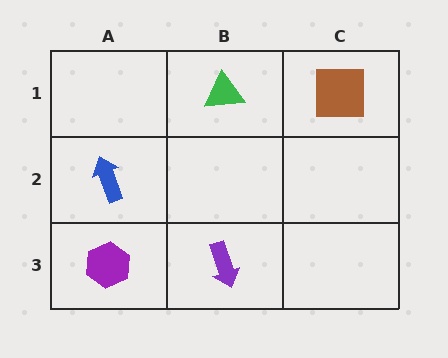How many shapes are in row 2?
1 shape.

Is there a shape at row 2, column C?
No, that cell is empty.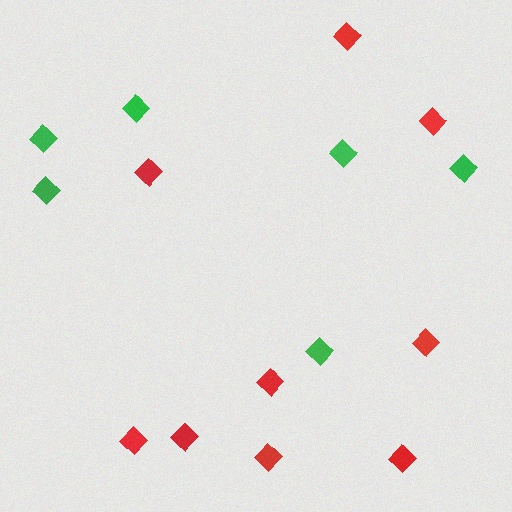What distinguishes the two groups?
There are 2 groups: one group of red diamonds (9) and one group of green diamonds (6).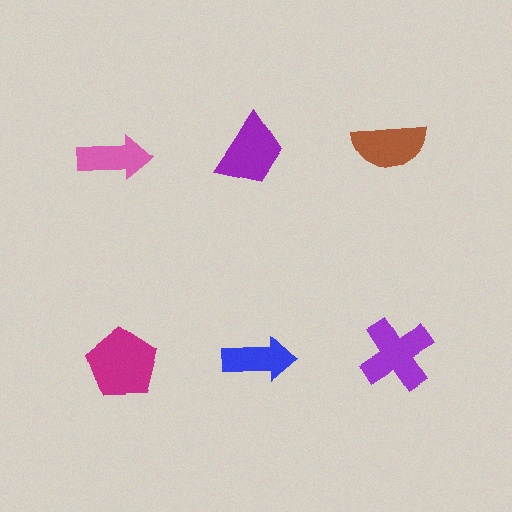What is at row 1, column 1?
A pink arrow.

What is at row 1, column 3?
A brown semicircle.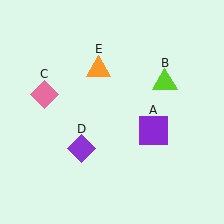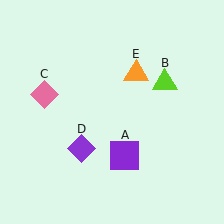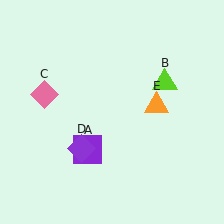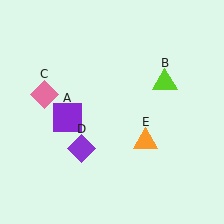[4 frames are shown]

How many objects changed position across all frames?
2 objects changed position: purple square (object A), orange triangle (object E).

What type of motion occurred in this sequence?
The purple square (object A), orange triangle (object E) rotated clockwise around the center of the scene.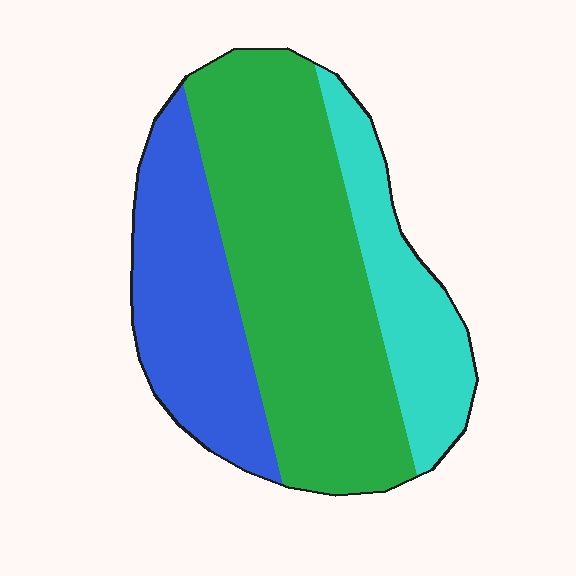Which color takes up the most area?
Green, at roughly 50%.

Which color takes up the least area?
Cyan, at roughly 20%.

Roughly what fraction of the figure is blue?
Blue covers about 30% of the figure.